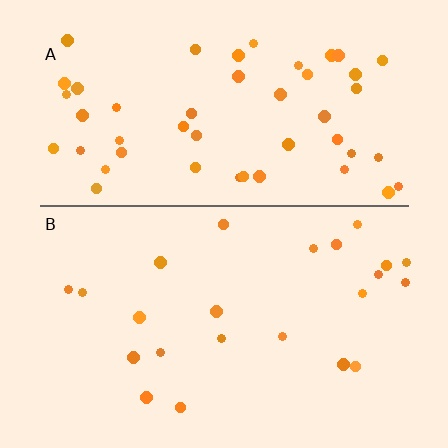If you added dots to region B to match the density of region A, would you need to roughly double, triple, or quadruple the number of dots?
Approximately double.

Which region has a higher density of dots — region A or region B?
A (the top).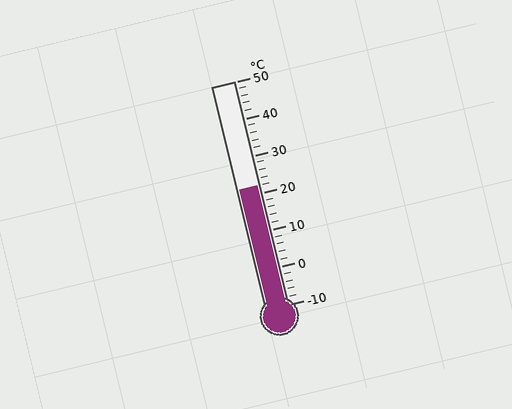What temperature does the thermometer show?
The thermometer shows approximately 22°C.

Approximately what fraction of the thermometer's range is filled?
The thermometer is filled to approximately 55% of its range.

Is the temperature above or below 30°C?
The temperature is below 30°C.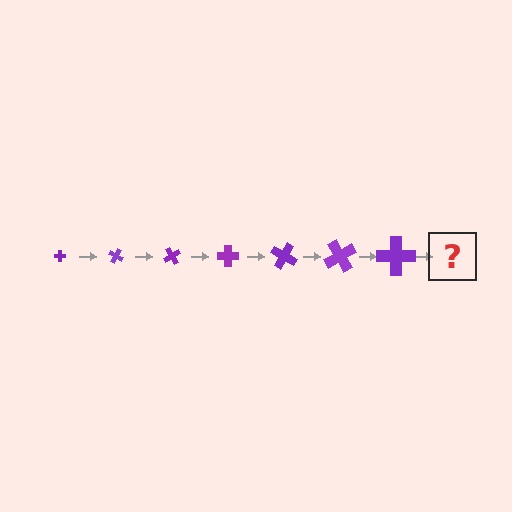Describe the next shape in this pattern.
It should be a cross, larger than the previous one and rotated 210 degrees from the start.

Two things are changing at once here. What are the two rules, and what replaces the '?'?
The two rules are that the cross grows larger each step and it rotates 30 degrees each step. The '?' should be a cross, larger than the previous one and rotated 210 degrees from the start.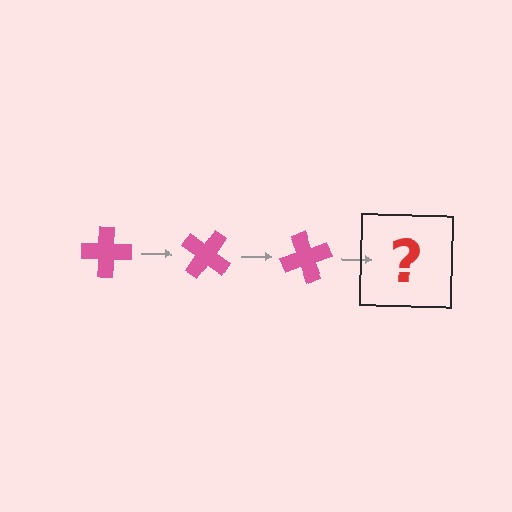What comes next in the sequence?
The next element should be a pink cross rotated 105 degrees.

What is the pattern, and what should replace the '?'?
The pattern is that the cross rotates 35 degrees each step. The '?' should be a pink cross rotated 105 degrees.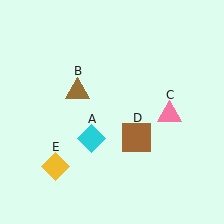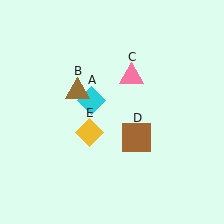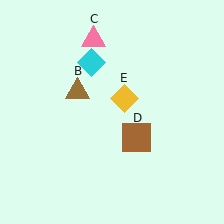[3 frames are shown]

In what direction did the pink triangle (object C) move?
The pink triangle (object C) moved up and to the left.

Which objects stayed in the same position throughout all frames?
Brown triangle (object B) and brown square (object D) remained stationary.